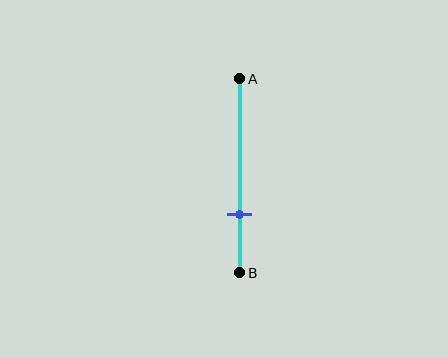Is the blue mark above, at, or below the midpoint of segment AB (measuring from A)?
The blue mark is below the midpoint of segment AB.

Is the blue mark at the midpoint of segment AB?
No, the mark is at about 70% from A, not at the 50% midpoint.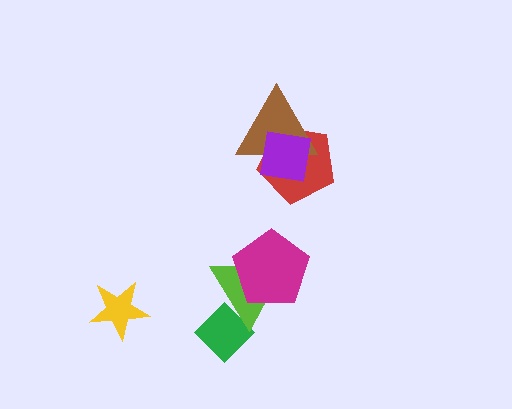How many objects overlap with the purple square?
2 objects overlap with the purple square.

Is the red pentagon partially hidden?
Yes, it is partially covered by another shape.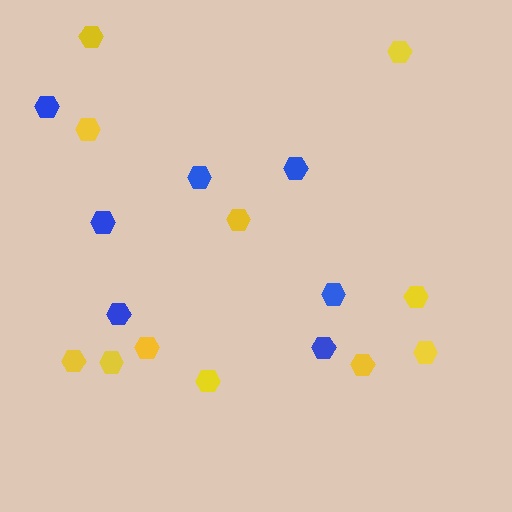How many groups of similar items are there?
There are 2 groups: one group of blue hexagons (7) and one group of yellow hexagons (11).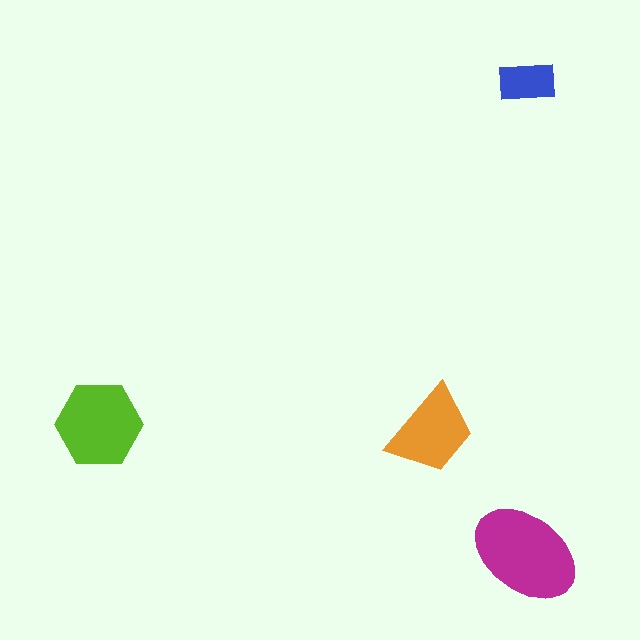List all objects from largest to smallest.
The magenta ellipse, the lime hexagon, the orange trapezoid, the blue rectangle.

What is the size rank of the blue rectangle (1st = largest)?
4th.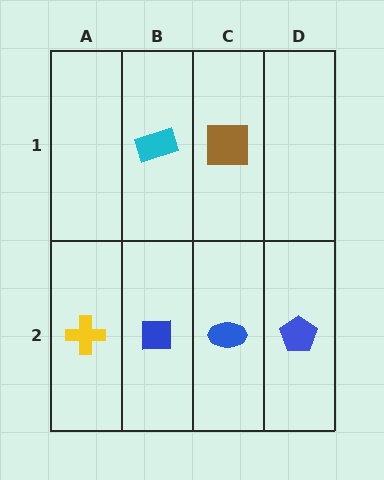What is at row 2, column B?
A blue square.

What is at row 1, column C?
A brown square.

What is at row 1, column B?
A cyan rectangle.